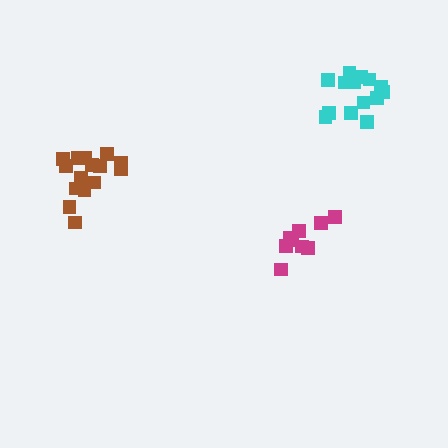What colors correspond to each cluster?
The clusters are colored: brown, magenta, cyan.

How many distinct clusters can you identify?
There are 3 distinct clusters.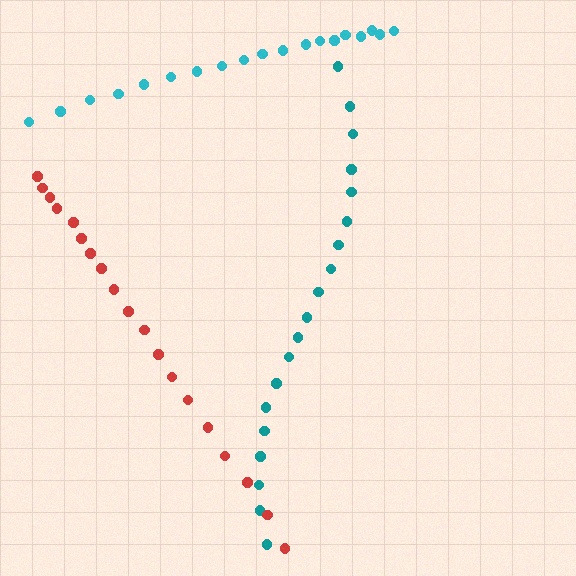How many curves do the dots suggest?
There are 3 distinct paths.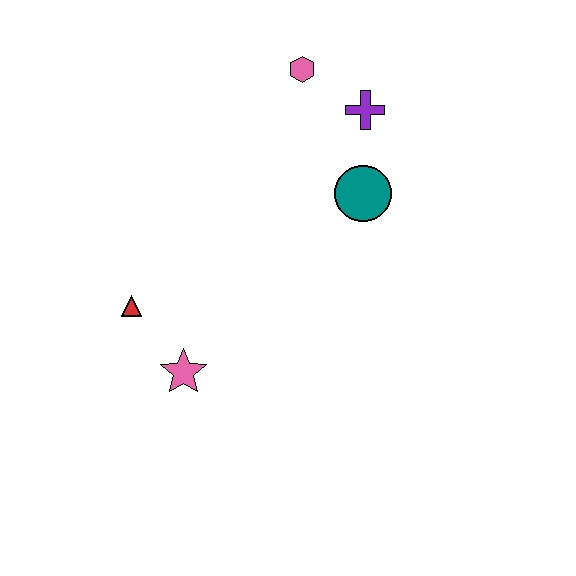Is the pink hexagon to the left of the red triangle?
No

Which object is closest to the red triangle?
The pink star is closest to the red triangle.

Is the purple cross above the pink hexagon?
No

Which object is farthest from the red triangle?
The purple cross is farthest from the red triangle.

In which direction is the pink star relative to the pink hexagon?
The pink star is below the pink hexagon.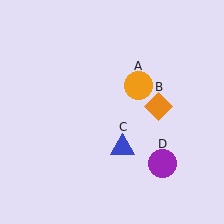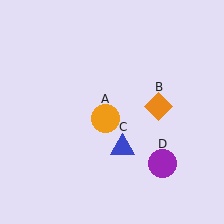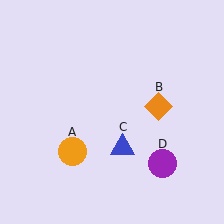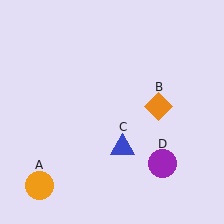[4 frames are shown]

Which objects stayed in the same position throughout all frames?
Orange diamond (object B) and blue triangle (object C) and purple circle (object D) remained stationary.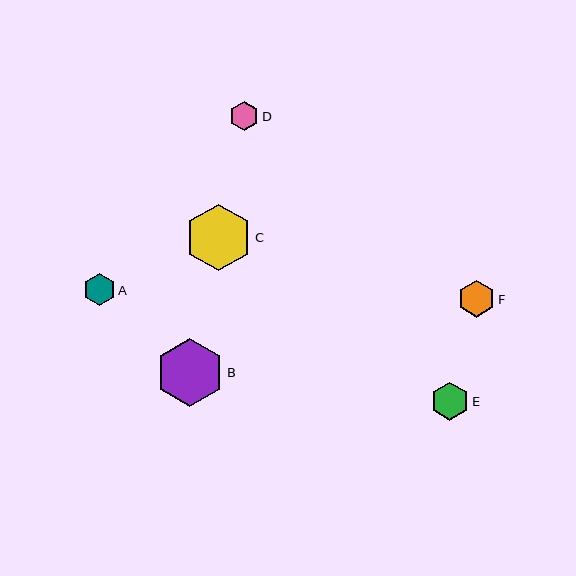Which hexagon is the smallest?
Hexagon D is the smallest with a size of approximately 29 pixels.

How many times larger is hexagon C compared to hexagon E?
Hexagon C is approximately 1.8 times the size of hexagon E.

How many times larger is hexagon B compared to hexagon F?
Hexagon B is approximately 1.9 times the size of hexagon F.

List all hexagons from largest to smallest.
From largest to smallest: B, C, E, F, A, D.